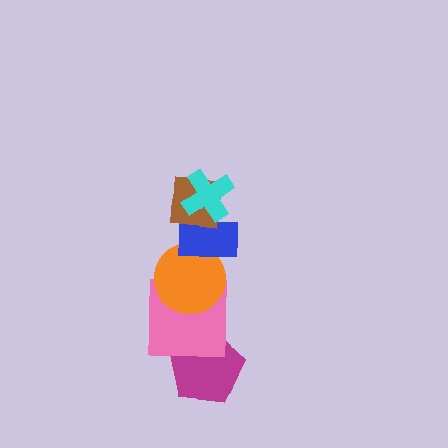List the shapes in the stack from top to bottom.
From top to bottom: the cyan cross, the brown square, the blue rectangle, the orange circle, the pink square, the magenta pentagon.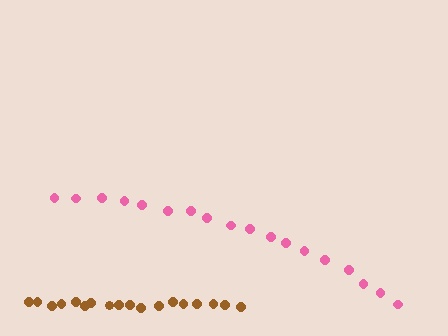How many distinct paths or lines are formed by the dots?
There are 2 distinct paths.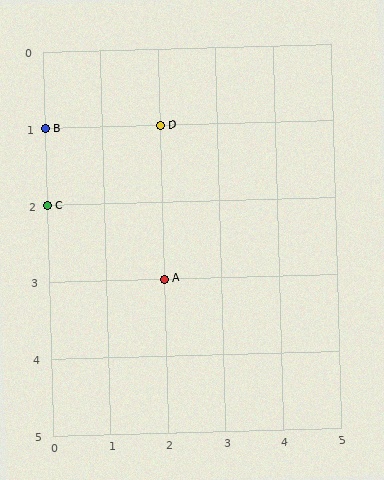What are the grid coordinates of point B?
Point B is at grid coordinates (0, 1).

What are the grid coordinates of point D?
Point D is at grid coordinates (2, 1).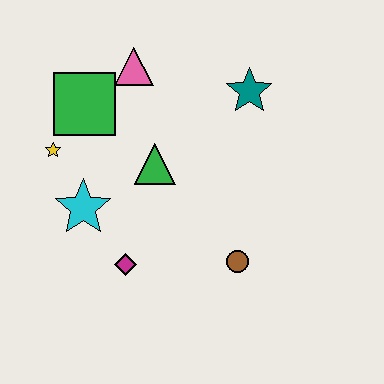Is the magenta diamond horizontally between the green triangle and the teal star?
No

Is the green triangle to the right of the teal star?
No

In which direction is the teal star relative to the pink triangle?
The teal star is to the right of the pink triangle.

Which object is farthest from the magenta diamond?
The teal star is farthest from the magenta diamond.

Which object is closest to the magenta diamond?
The cyan star is closest to the magenta diamond.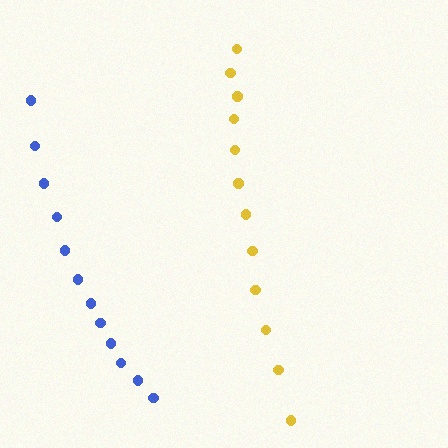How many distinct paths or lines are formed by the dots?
There are 2 distinct paths.